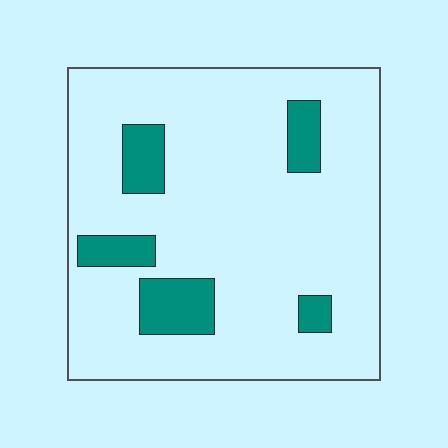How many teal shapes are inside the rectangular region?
5.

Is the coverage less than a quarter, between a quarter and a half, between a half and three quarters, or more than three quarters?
Less than a quarter.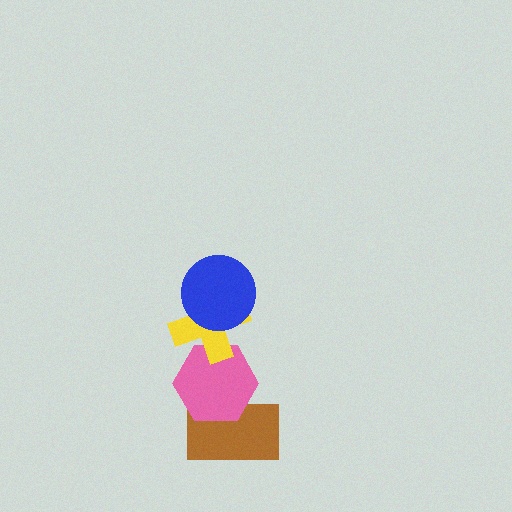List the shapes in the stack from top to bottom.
From top to bottom: the blue circle, the yellow cross, the pink hexagon, the brown rectangle.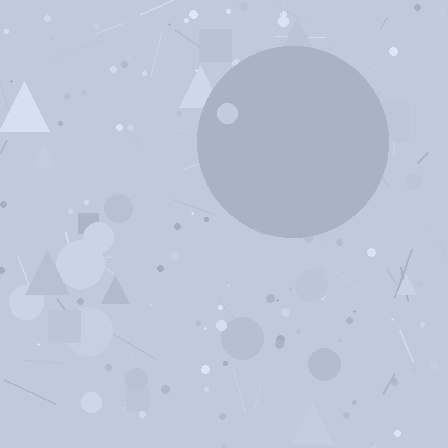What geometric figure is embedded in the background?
A circle is embedded in the background.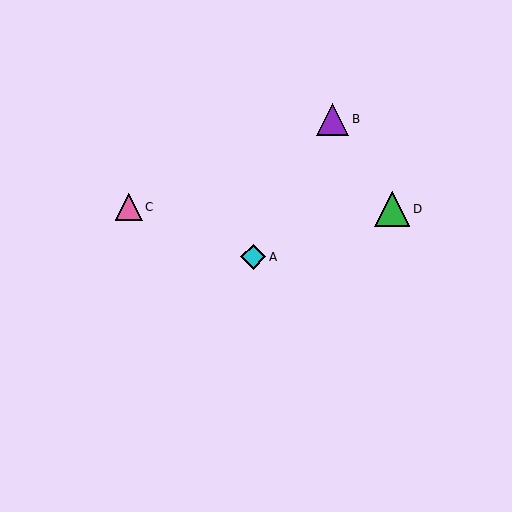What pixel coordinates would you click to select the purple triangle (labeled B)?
Click at (333, 119) to select the purple triangle B.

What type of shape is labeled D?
Shape D is a green triangle.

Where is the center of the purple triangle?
The center of the purple triangle is at (333, 119).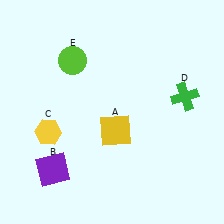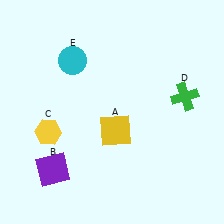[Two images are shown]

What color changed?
The circle (E) changed from lime in Image 1 to cyan in Image 2.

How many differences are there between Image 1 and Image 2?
There is 1 difference between the two images.